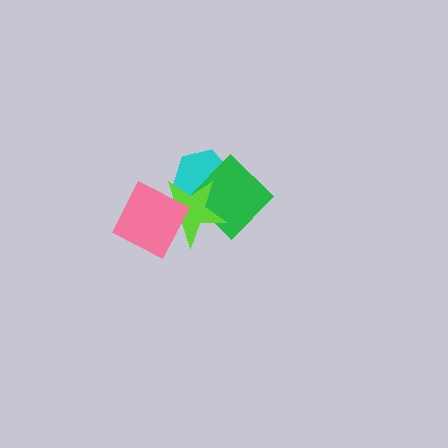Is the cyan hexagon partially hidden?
Yes, it is partially covered by another shape.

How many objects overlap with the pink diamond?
1 object overlaps with the pink diamond.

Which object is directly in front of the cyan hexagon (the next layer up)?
The green diamond is directly in front of the cyan hexagon.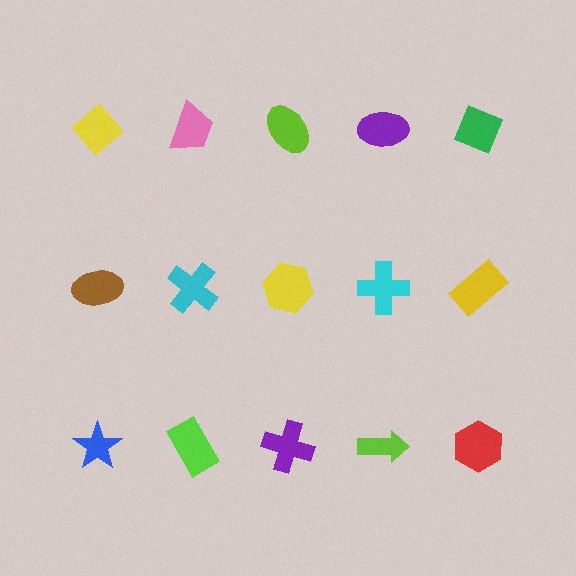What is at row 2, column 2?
A cyan cross.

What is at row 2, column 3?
A yellow hexagon.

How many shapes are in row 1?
5 shapes.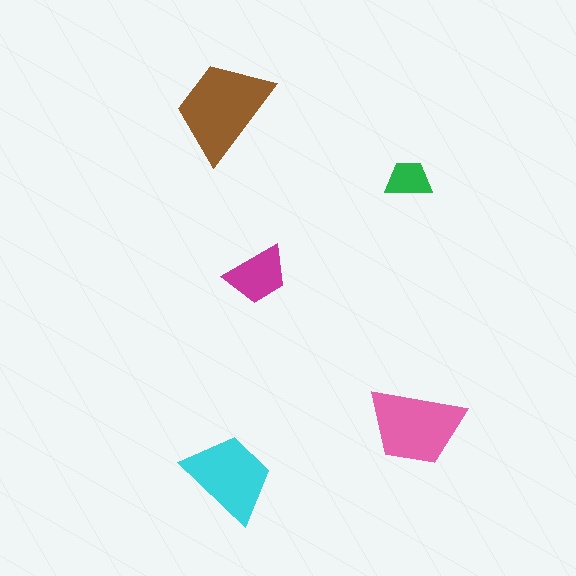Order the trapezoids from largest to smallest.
the brown one, the pink one, the cyan one, the magenta one, the green one.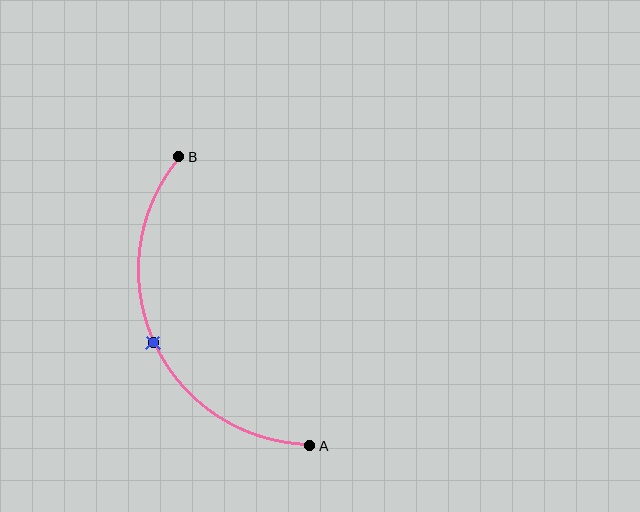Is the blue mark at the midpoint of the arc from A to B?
Yes. The blue mark lies on the arc at equal arc-length from both A and B — it is the arc midpoint.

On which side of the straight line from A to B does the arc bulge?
The arc bulges to the left of the straight line connecting A and B.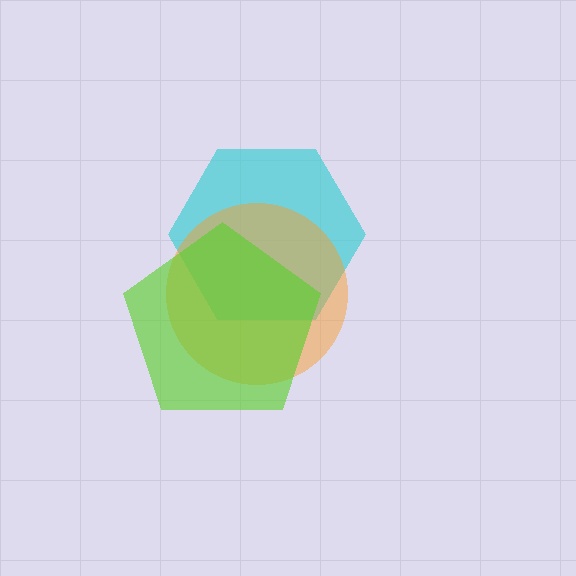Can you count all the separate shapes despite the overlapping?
Yes, there are 3 separate shapes.